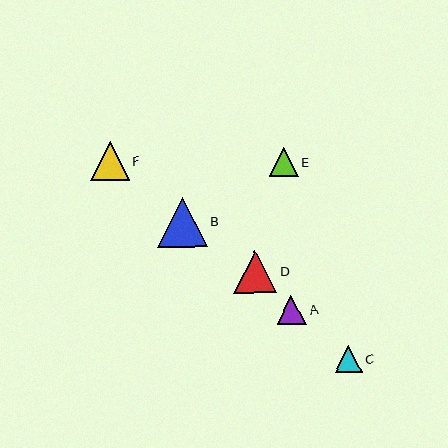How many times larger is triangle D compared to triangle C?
Triangle D is approximately 1.6 times the size of triangle C.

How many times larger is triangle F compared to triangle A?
Triangle F is approximately 1.3 times the size of triangle A.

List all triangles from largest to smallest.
From largest to smallest: B, D, F, A, E, C.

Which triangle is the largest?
Triangle B is the largest with a size of approximately 50 pixels.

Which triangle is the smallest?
Triangle C is the smallest with a size of approximately 27 pixels.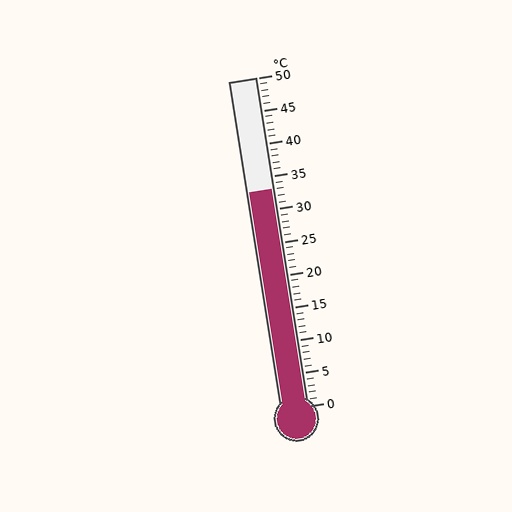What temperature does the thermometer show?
The thermometer shows approximately 33°C.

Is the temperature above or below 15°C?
The temperature is above 15°C.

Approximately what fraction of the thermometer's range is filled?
The thermometer is filled to approximately 65% of its range.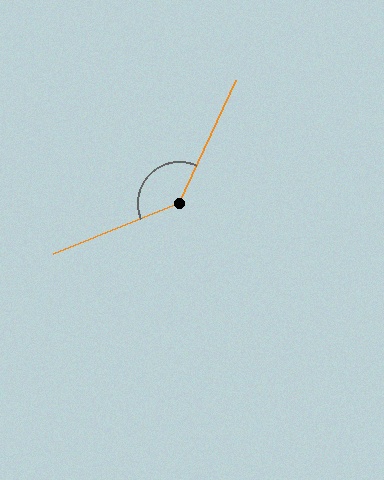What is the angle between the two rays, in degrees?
Approximately 137 degrees.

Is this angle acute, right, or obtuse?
It is obtuse.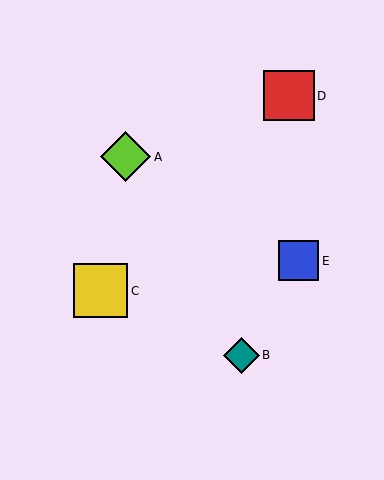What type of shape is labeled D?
Shape D is a red square.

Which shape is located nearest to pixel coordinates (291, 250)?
The blue square (labeled E) at (299, 261) is nearest to that location.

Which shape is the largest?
The yellow square (labeled C) is the largest.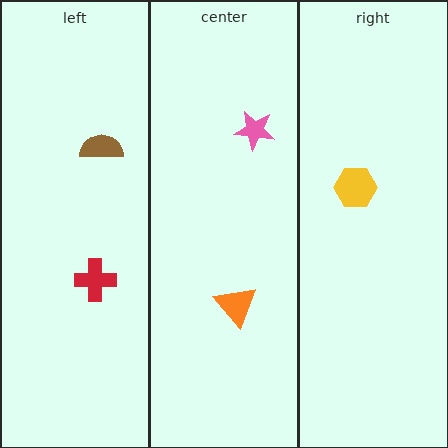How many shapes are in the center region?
2.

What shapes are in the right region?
The yellow hexagon.